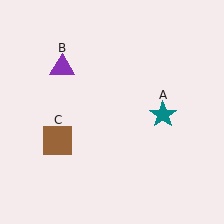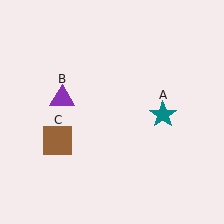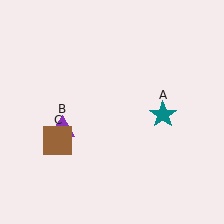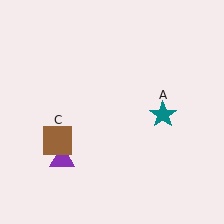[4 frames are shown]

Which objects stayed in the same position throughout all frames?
Teal star (object A) and brown square (object C) remained stationary.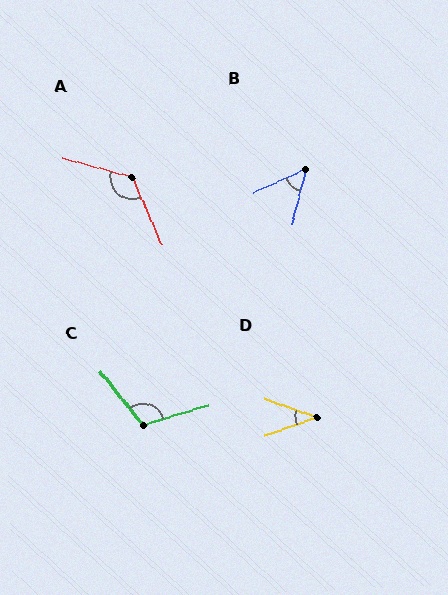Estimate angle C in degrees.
Approximately 111 degrees.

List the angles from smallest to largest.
D (40°), B (52°), C (111°), A (130°).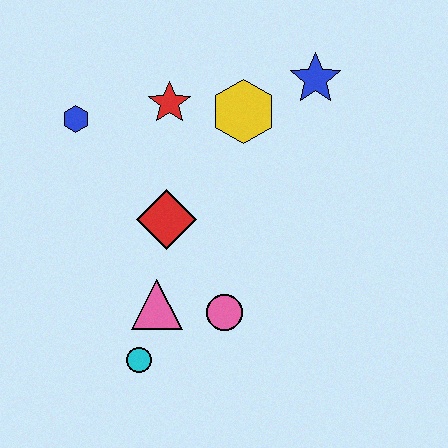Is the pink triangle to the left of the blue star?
Yes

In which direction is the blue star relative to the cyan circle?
The blue star is above the cyan circle.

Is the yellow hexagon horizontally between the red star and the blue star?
Yes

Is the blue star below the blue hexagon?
No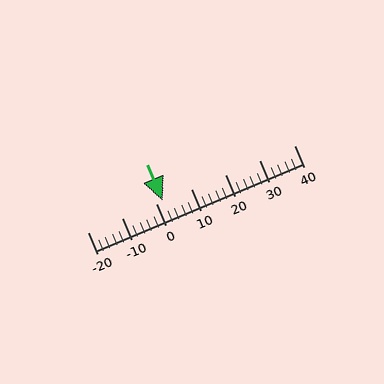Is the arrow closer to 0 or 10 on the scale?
The arrow is closer to 0.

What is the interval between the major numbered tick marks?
The major tick marks are spaced 10 units apart.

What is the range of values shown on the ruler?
The ruler shows values from -20 to 40.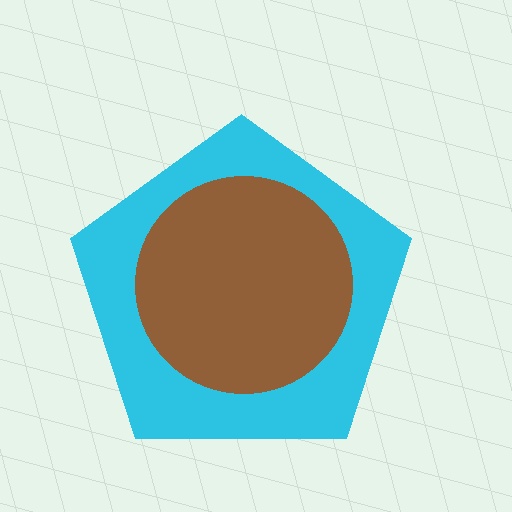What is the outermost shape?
The cyan pentagon.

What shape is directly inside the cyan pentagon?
The brown circle.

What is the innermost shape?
The brown circle.